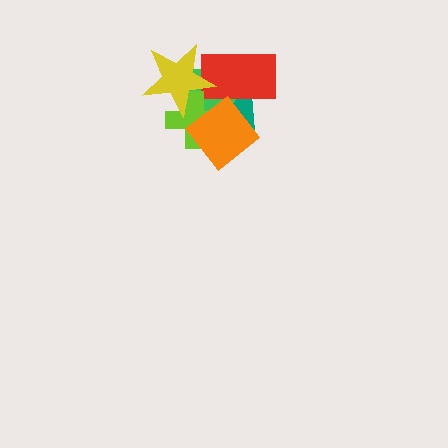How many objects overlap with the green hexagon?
5 objects overlap with the green hexagon.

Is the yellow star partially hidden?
No, no other shape covers it.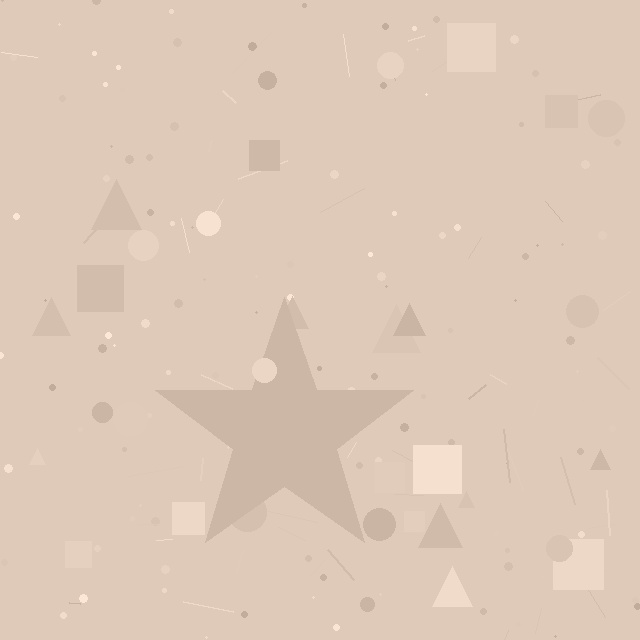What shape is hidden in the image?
A star is hidden in the image.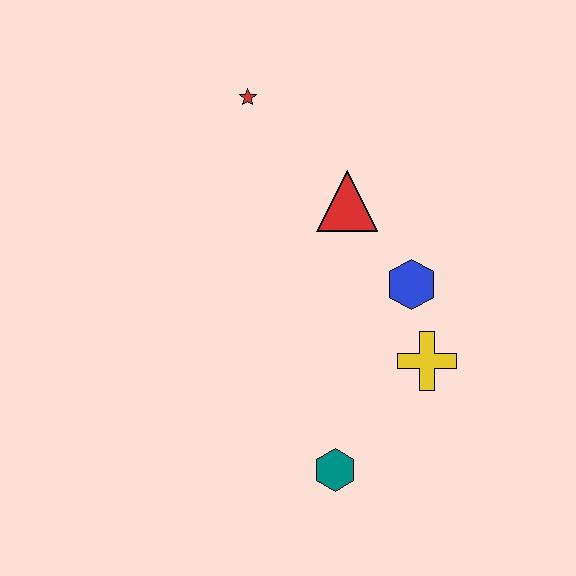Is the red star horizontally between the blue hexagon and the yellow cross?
No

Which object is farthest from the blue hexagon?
The red star is farthest from the blue hexagon.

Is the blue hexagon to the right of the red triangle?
Yes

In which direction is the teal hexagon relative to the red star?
The teal hexagon is below the red star.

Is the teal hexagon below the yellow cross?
Yes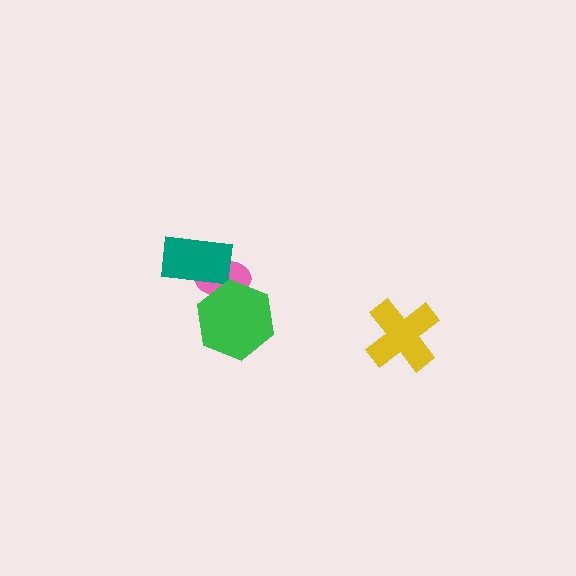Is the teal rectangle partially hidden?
No, no other shape covers it.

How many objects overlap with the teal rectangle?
1 object overlaps with the teal rectangle.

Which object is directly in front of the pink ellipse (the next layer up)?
The teal rectangle is directly in front of the pink ellipse.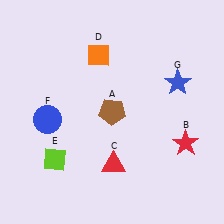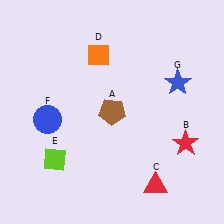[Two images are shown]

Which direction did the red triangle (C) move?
The red triangle (C) moved right.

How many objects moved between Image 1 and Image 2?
1 object moved between the two images.